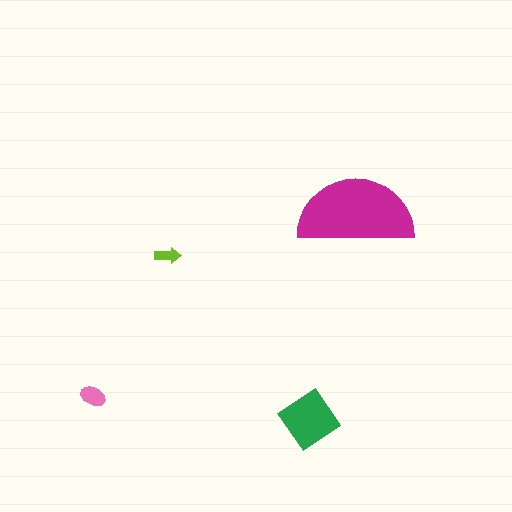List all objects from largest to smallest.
The magenta semicircle, the green diamond, the pink ellipse, the lime arrow.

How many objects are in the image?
There are 4 objects in the image.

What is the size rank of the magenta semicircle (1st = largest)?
1st.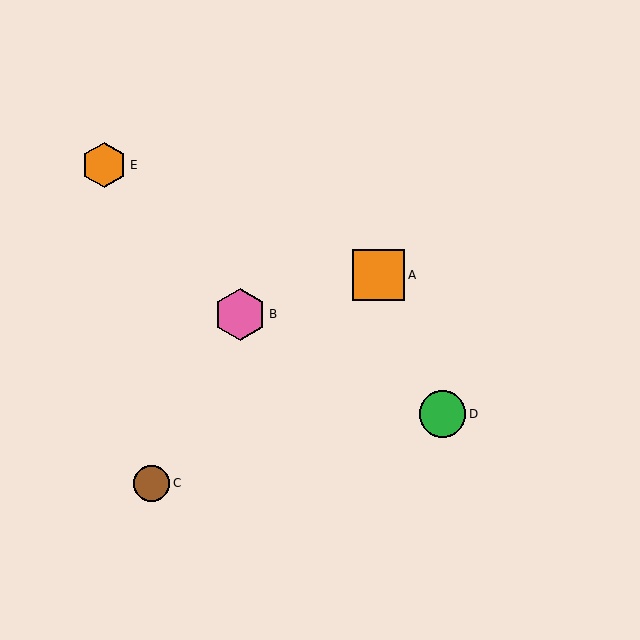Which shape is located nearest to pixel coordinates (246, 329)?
The pink hexagon (labeled B) at (240, 314) is nearest to that location.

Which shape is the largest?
The pink hexagon (labeled B) is the largest.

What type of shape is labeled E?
Shape E is an orange hexagon.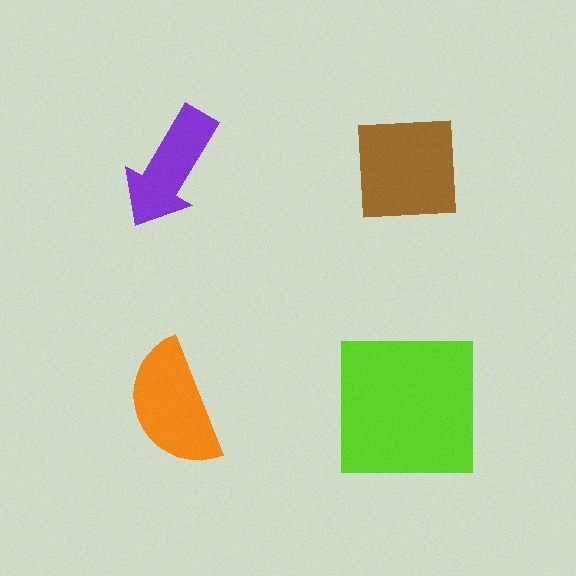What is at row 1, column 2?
A brown square.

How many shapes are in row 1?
2 shapes.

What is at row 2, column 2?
A lime square.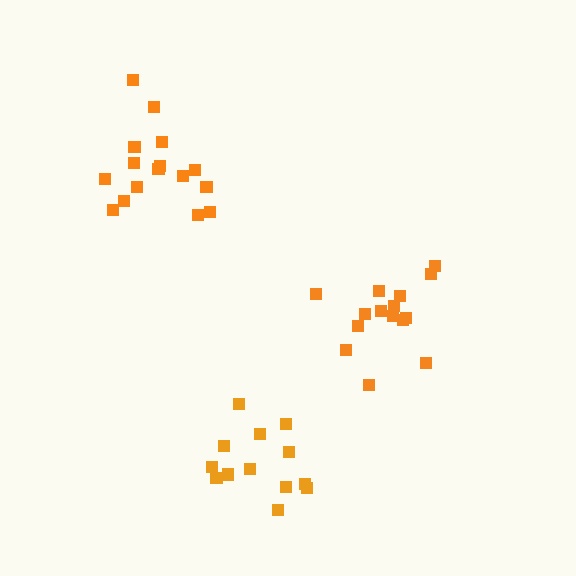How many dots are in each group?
Group 1: 13 dots, Group 2: 16 dots, Group 3: 15 dots (44 total).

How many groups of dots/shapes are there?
There are 3 groups.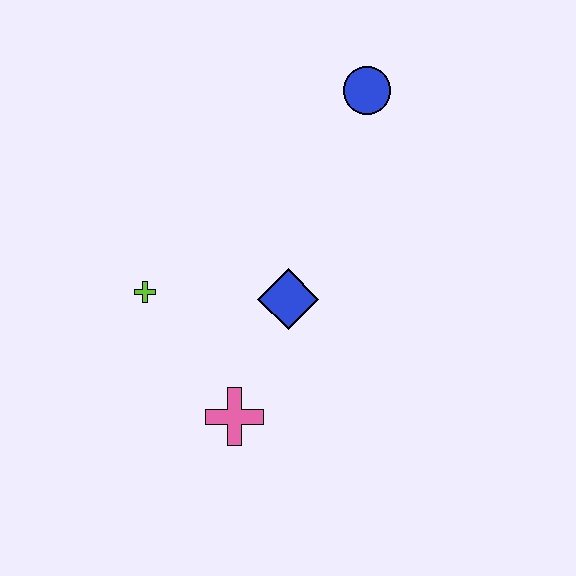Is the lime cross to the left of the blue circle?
Yes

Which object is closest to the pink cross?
The blue diamond is closest to the pink cross.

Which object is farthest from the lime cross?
The blue circle is farthest from the lime cross.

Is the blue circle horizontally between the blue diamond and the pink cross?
No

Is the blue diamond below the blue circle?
Yes